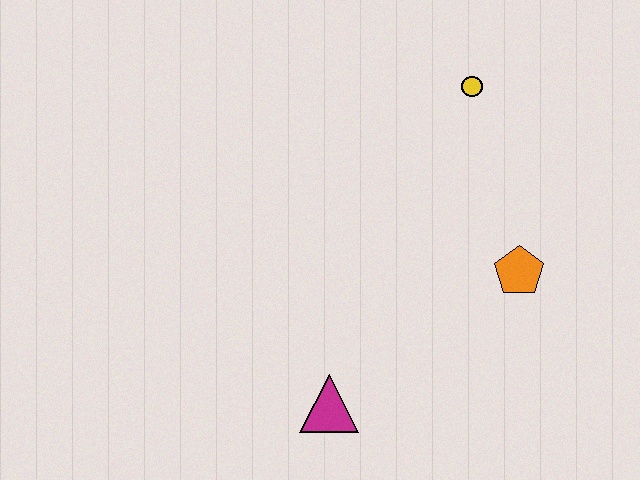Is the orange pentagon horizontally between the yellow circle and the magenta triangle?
No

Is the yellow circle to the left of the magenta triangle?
No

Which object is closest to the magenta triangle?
The orange pentagon is closest to the magenta triangle.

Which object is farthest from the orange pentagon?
The magenta triangle is farthest from the orange pentagon.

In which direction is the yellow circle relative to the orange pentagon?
The yellow circle is above the orange pentagon.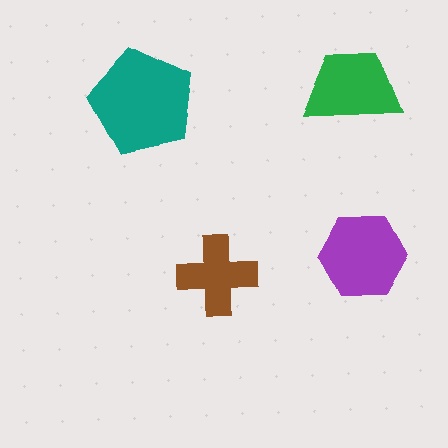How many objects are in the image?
There are 4 objects in the image.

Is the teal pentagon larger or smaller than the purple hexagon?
Larger.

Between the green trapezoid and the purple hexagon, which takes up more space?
The purple hexagon.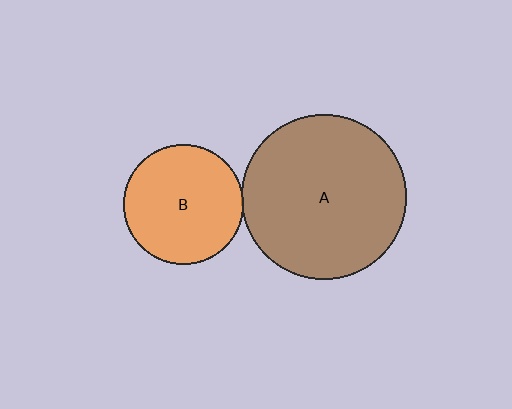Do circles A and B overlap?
Yes.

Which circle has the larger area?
Circle A (brown).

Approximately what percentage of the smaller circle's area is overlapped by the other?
Approximately 5%.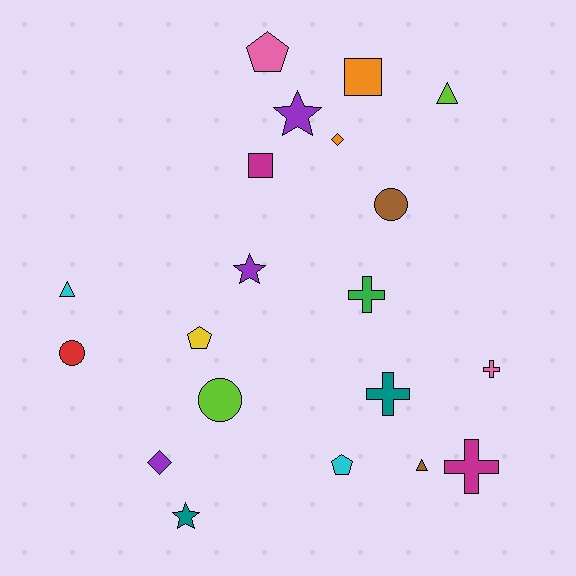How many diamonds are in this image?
There are 2 diamonds.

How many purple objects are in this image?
There are 3 purple objects.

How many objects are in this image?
There are 20 objects.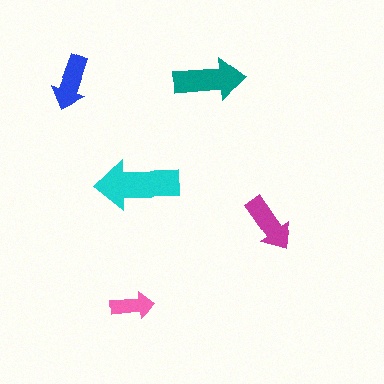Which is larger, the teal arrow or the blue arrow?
The teal one.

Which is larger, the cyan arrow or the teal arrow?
The cyan one.